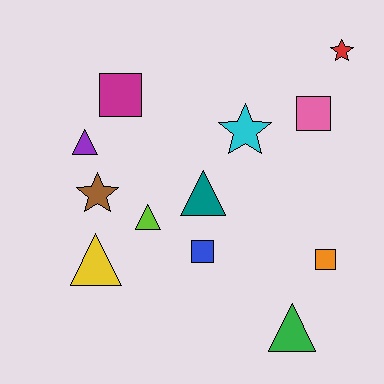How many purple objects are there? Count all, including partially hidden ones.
There is 1 purple object.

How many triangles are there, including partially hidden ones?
There are 5 triangles.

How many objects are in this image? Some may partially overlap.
There are 12 objects.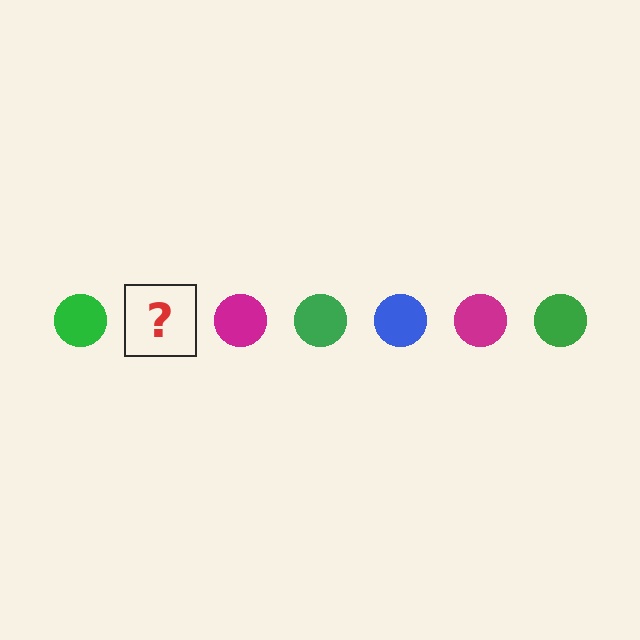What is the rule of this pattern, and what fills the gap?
The rule is that the pattern cycles through green, blue, magenta circles. The gap should be filled with a blue circle.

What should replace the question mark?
The question mark should be replaced with a blue circle.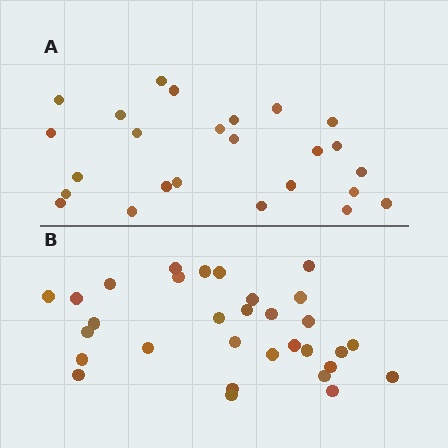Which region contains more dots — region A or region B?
Region B (the bottom region) has more dots.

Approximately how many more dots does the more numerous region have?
Region B has about 6 more dots than region A.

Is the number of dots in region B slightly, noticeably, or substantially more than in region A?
Region B has only slightly more — the two regions are fairly close. The ratio is roughly 1.2 to 1.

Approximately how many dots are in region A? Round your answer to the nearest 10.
About 20 dots. (The exact count is 25, which rounds to 20.)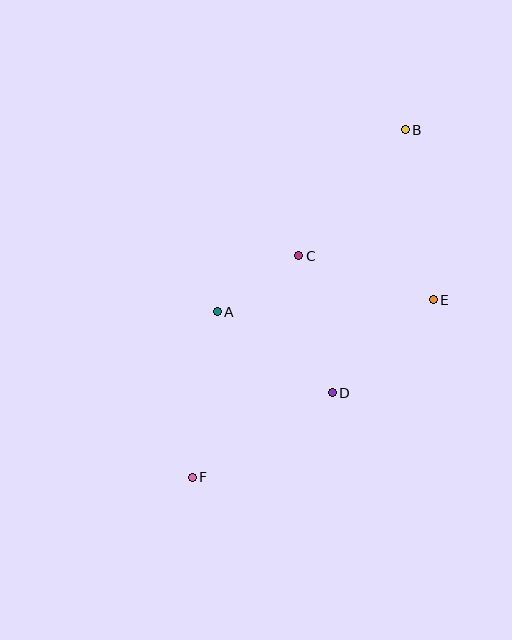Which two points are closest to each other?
Points A and C are closest to each other.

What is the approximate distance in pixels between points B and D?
The distance between B and D is approximately 273 pixels.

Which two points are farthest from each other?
Points B and F are farthest from each other.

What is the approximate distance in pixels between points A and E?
The distance between A and E is approximately 216 pixels.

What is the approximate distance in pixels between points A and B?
The distance between A and B is approximately 262 pixels.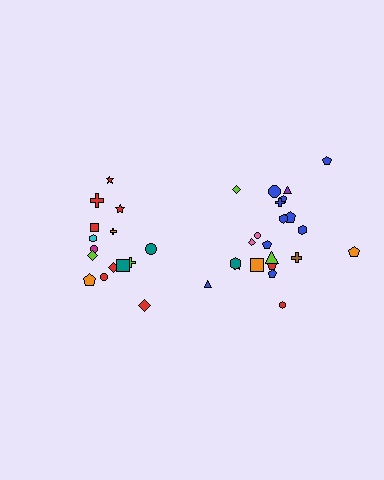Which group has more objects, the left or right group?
The right group.